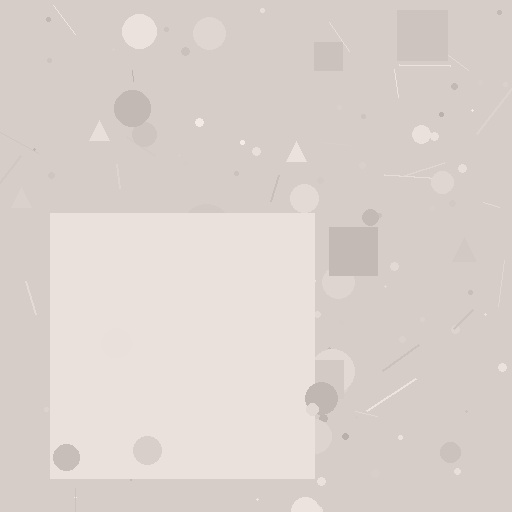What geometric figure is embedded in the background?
A square is embedded in the background.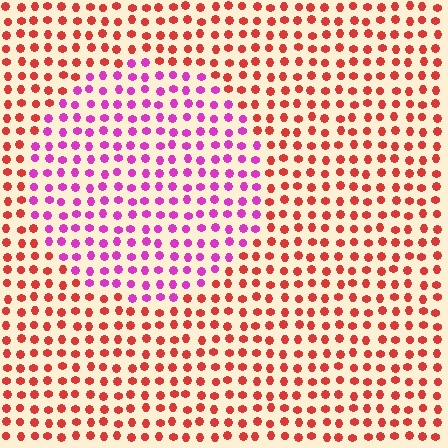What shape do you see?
I see a circle.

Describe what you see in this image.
The image is filled with small red elements in a uniform arrangement. A circle-shaped region is visible where the elements are tinted to a slightly different hue, forming a subtle color boundary.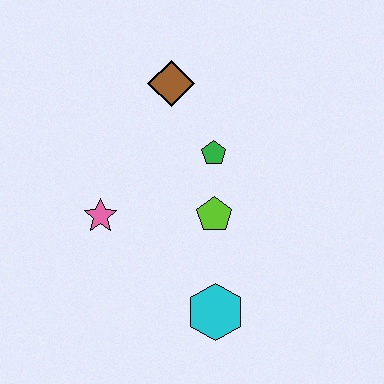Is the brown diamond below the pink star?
No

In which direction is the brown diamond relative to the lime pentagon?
The brown diamond is above the lime pentagon.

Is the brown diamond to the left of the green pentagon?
Yes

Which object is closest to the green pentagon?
The lime pentagon is closest to the green pentagon.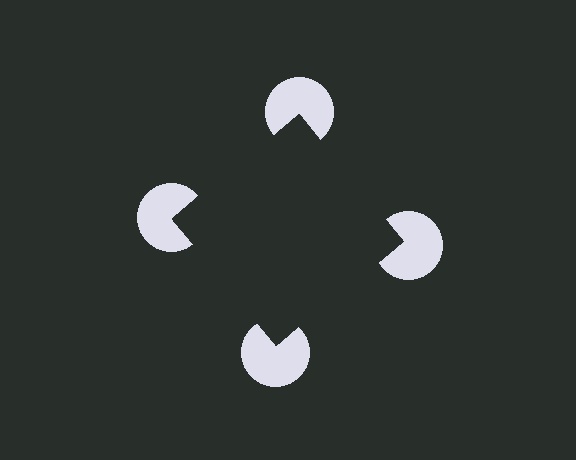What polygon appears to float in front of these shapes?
An illusory square — its edges are inferred from the aligned wedge cuts in the pac-man discs, not physically drawn.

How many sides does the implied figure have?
4 sides.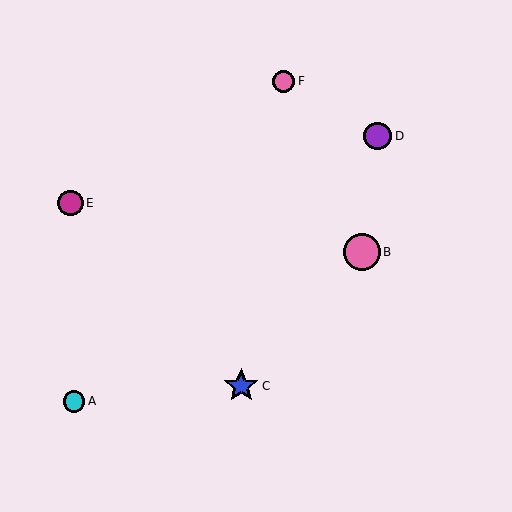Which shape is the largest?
The pink circle (labeled B) is the largest.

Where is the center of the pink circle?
The center of the pink circle is at (284, 81).